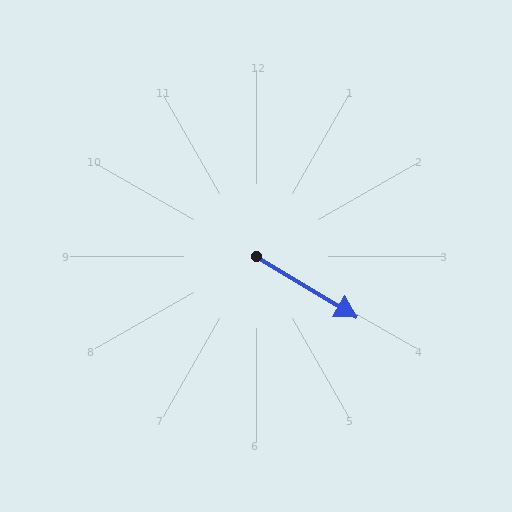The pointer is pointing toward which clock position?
Roughly 4 o'clock.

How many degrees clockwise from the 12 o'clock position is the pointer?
Approximately 121 degrees.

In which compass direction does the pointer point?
Southeast.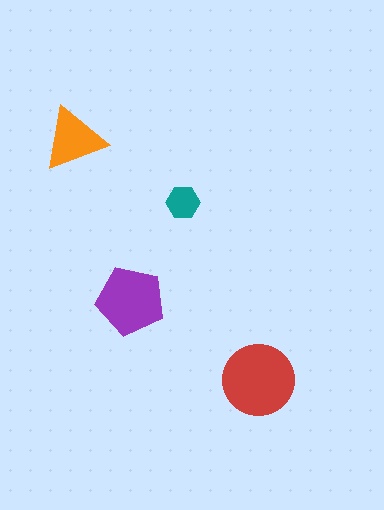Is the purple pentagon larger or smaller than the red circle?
Smaller.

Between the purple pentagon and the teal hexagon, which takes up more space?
The purple pentagon.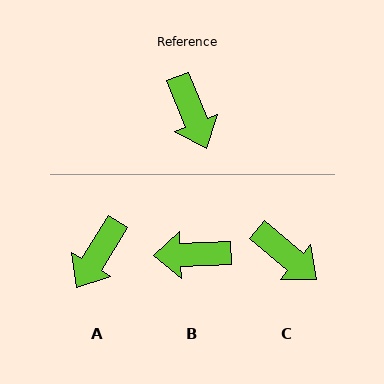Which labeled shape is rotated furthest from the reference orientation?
B, about 110 degrees away.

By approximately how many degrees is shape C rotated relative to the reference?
Approximately 28 degrees counter-clockwise.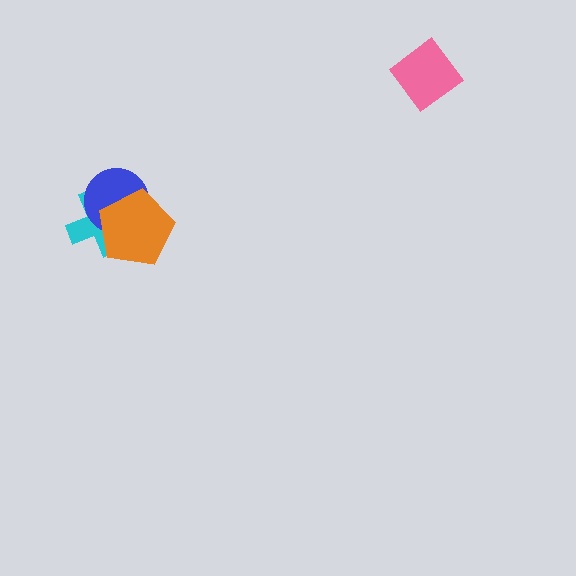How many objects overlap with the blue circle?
2 objects overlap with the blue circle.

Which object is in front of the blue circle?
The orange pentagon is in front of the blue circle.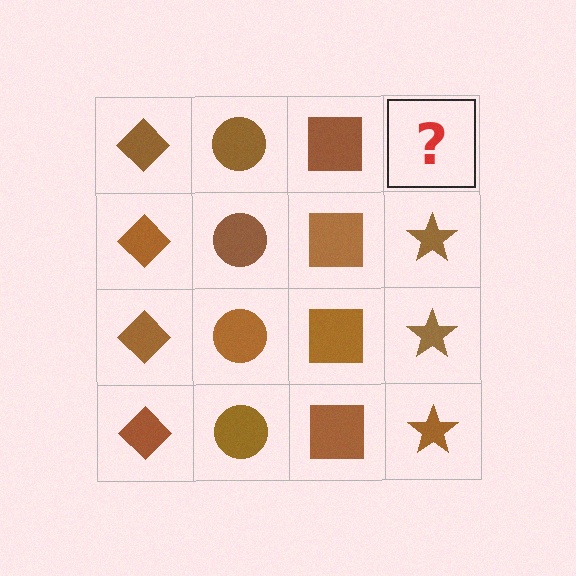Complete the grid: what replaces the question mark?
The question mark should be replaced with a brown star.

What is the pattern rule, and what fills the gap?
The rule is that each column has a consistent shape. The gap should be filled with a brown star.